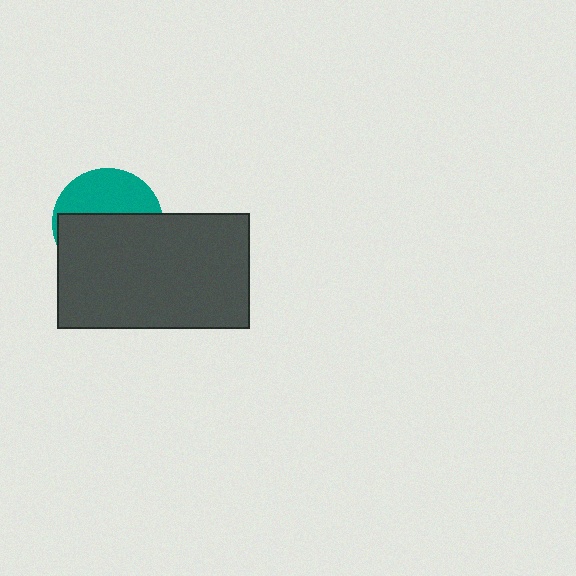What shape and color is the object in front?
The object in front is a dark gray rectangle.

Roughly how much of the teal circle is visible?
A small part of it is visible (roughly 41%).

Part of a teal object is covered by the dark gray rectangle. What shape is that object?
It is a circle.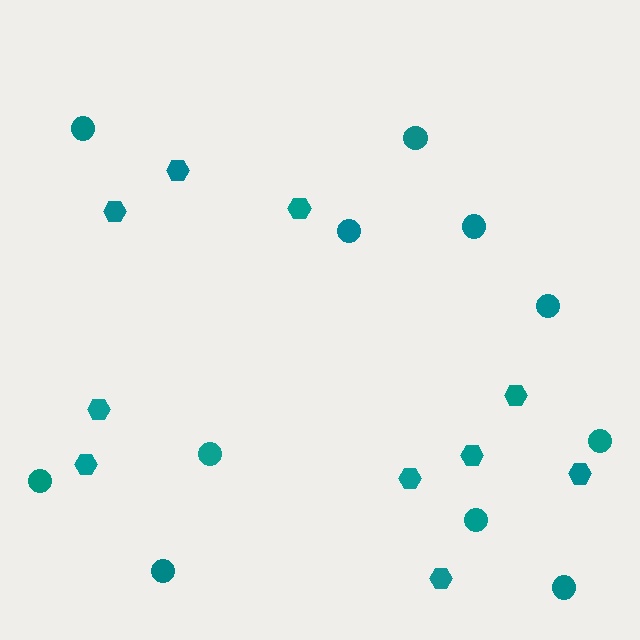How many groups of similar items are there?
There are 2 groups: one group of circles (11) and one group of hexagons (10).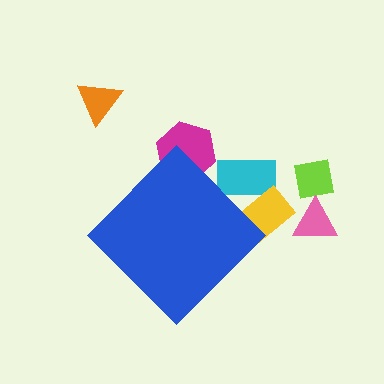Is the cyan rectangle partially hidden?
Yes, the cyan rectangle is partially hidden behind the blue diamond.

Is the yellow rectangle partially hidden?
Yes, the yellow rectangle is partially hidden behind the blue diamond.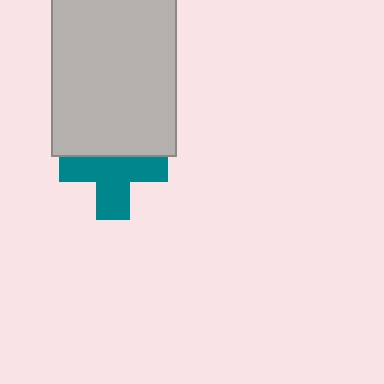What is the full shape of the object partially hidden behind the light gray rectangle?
The partially hidden object is a teal cross.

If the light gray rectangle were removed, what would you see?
You would see the complete teal cross.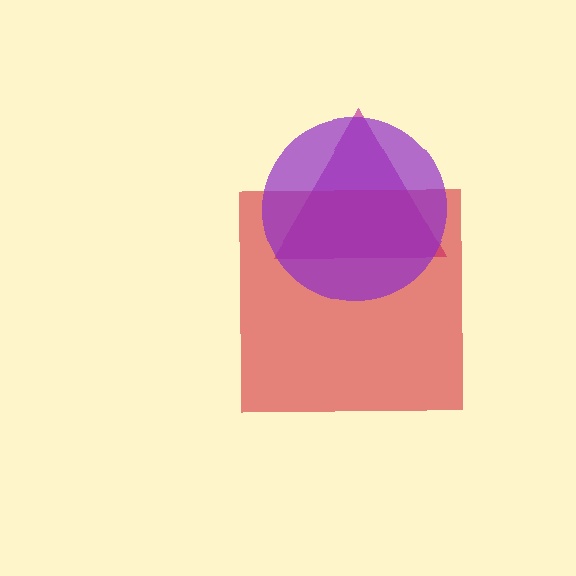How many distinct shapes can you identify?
There are 3 distinct shapes: a magenta triangle, a red square, a purple circle.